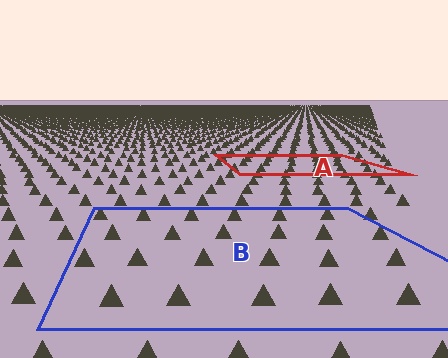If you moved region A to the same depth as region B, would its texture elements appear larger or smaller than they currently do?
They would appear larger. At a closer depth, the same texture elements are projected at a bigger on-screen size.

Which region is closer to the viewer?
Region B is closer. The texture elements there are larger and more spread out.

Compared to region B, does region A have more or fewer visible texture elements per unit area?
Region A has more texture elements per unit area — they are packed more densely because it is farther away.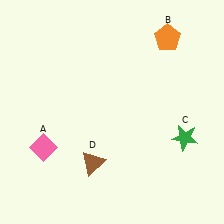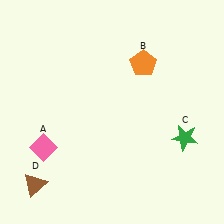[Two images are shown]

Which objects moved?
The objects that moved are: the orange pentagon (B), the brown triangle (D).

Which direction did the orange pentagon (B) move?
The orange pentagon (B) moved down.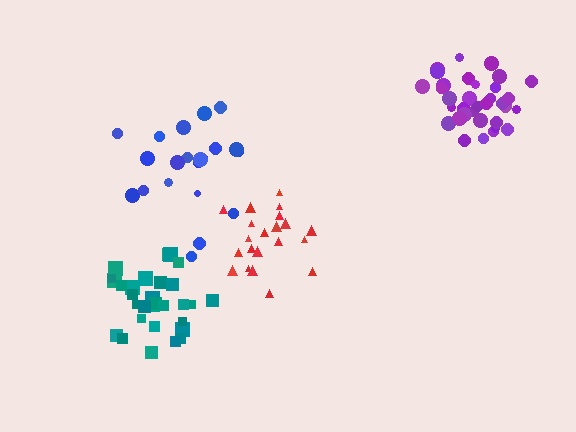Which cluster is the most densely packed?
Purple.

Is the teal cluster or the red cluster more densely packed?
Teal.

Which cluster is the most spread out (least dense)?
Blue.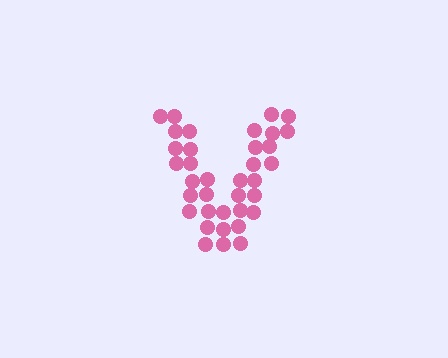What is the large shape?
The large shape is the letter V.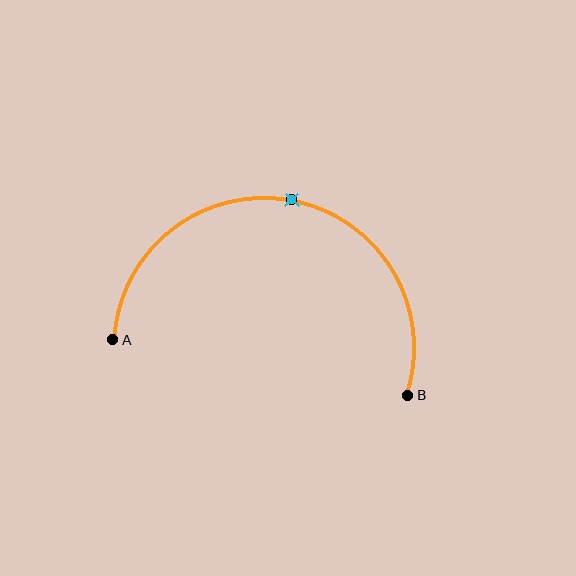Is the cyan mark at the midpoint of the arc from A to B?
Yes. The cyan mark lies on the arc at equal arc-length from both A and B — it is the arc midpoint.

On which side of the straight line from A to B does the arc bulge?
The arc bulges above the straight line connecting A and B.